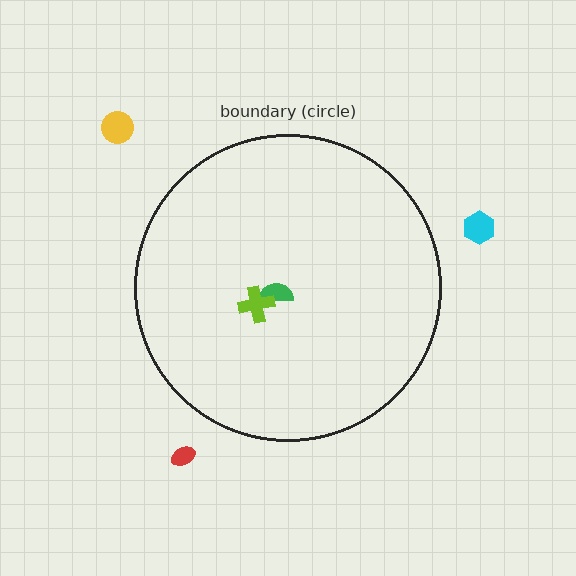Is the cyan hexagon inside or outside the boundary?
Outside.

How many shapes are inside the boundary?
2 inside, 3 outside.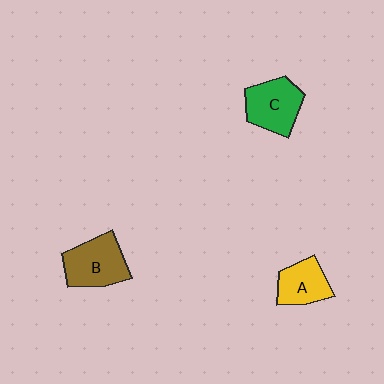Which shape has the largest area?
Shape B (brown).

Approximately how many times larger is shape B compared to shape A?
Approximately 1.4 times.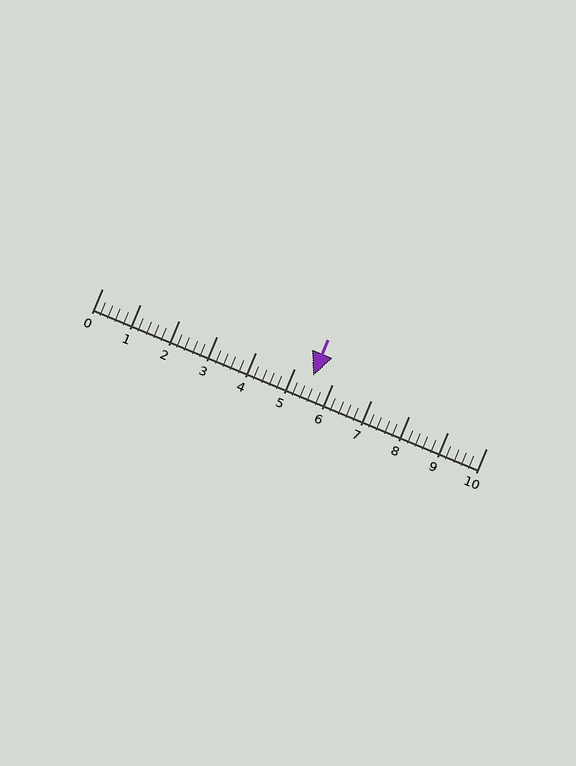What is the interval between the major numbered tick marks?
The major tick marks are spaced 1 units apart.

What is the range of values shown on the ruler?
The ruler shows values from 0 to 10.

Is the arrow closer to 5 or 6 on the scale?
The arrow is closer to 6.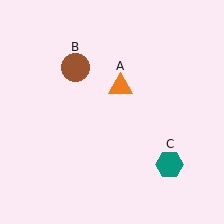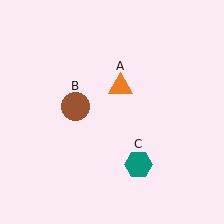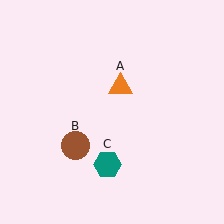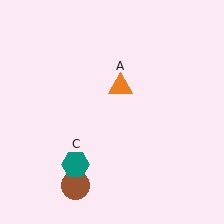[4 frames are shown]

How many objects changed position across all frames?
2 objects changed position: brown circle (object B), teal hexagon (object C).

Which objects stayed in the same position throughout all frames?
Orange triangle (object A) remained stationary.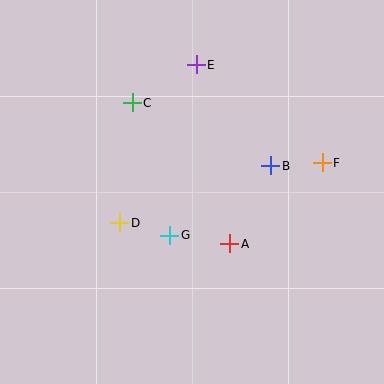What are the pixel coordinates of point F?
Point F is at (322, 163).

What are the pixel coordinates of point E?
Point E is at (196, 65).